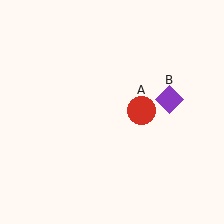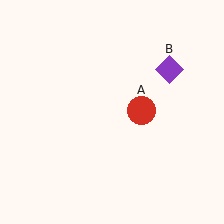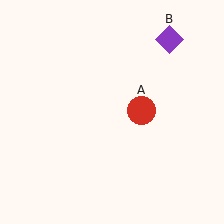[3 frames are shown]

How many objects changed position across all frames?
1 object changed position: purple diamond (object B).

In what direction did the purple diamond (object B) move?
The purple diamond (object B) moved up.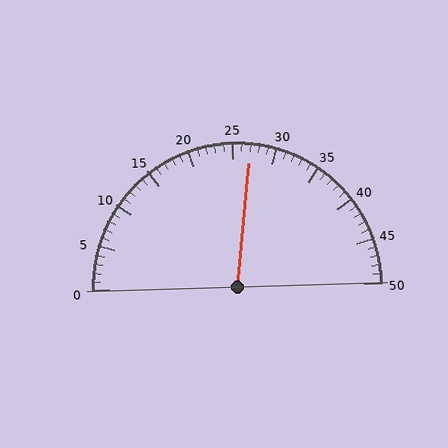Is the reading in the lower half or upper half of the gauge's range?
The reading is in the upper half of the range (0 to 50).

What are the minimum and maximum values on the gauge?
The gauge ranges from 0 to 50.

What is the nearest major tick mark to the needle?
The nearest major tick mark is 25.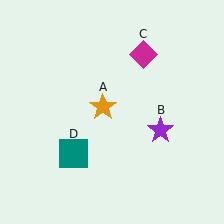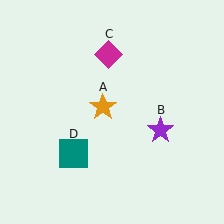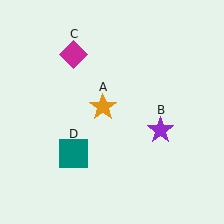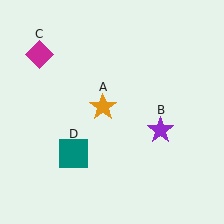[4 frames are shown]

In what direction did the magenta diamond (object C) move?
The magenta diamond (object C) moved left.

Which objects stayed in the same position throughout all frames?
Orange star (object A) and purple star (object B) and teal square (object D) remained stationary.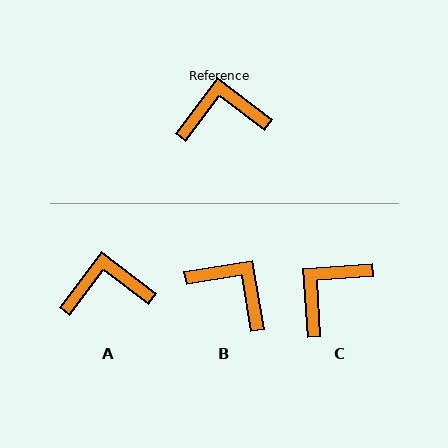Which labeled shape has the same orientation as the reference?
A.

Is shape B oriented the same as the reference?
No, it is off by about 44 degrees.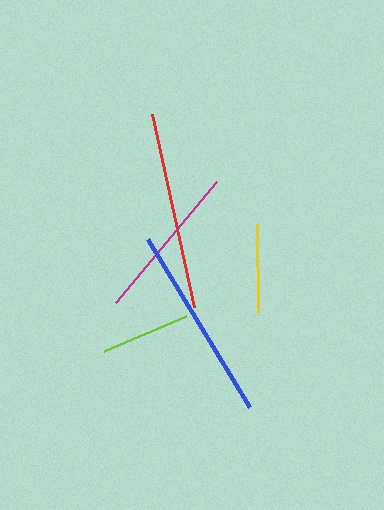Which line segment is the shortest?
The yellow line is the shortest at approximately 88 pixels.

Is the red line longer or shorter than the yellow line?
The red line is longer than the yellow line.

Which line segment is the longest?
The red line is the longest at approximately 197 pixels.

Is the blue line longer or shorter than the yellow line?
The blue line is longer than the yellow line.